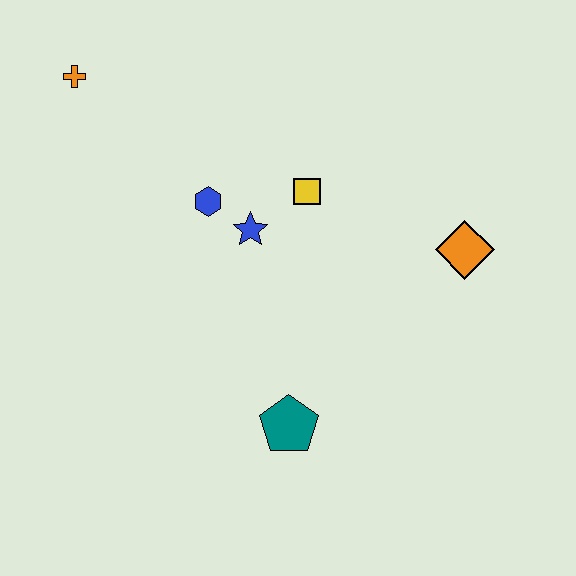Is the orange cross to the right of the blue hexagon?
No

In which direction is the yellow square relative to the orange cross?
The yellow square is to the right of the orange cross.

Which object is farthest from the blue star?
The orange cross is farthest from the blue star.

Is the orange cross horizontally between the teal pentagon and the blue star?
No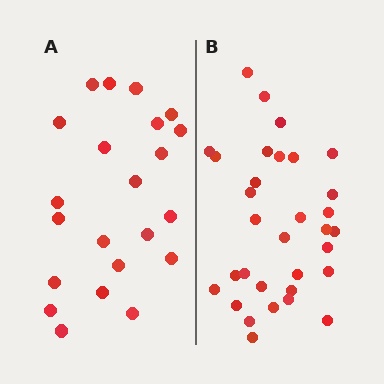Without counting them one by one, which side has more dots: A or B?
Region B (the right region) has more dots.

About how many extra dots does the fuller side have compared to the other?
Region B has roughly 10 or so more dots than region A.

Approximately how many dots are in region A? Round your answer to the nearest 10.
About 20 dots. (The exact count is 22, which rounds to 20.)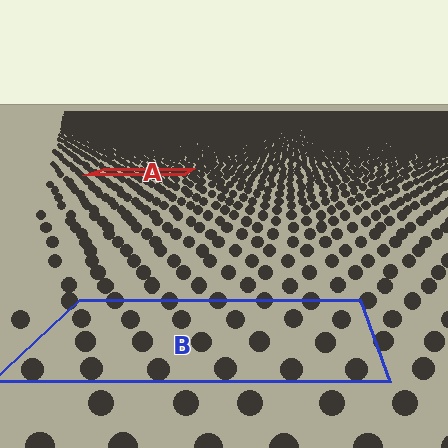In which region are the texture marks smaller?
The texture marks are smaller in region A, because it is farther away.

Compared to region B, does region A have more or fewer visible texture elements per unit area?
Region A has more texture elements per unit area — they are packed more densely because it is farther away.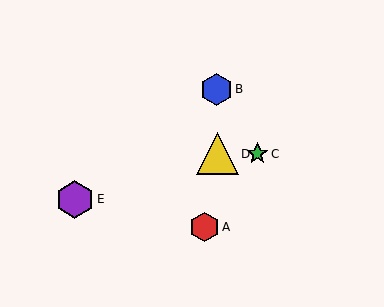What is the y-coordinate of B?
Object B is at y≈90.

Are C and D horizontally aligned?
Yes, both are at y≈154.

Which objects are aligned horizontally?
Objects C, D are aligned horizontally.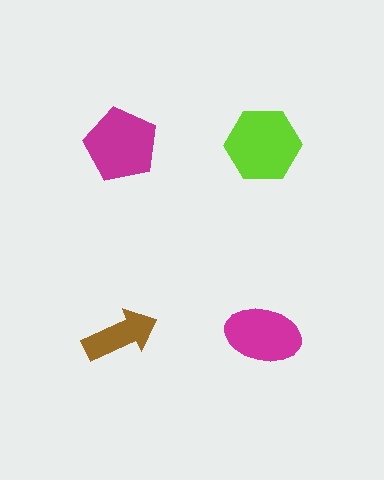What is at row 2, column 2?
A magenta ellipse.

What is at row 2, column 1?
A brown arrow.